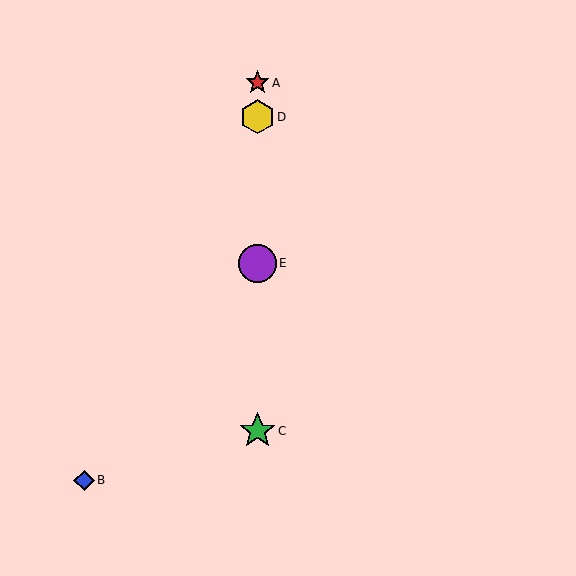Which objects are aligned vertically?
Objects A, C, D, E are aligned vertically.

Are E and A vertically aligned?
Yes, both are at x≈257.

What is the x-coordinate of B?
Object B is at x≈84.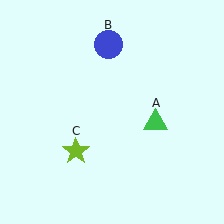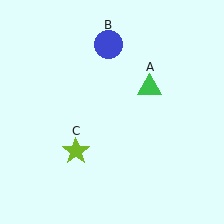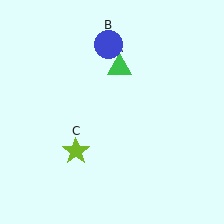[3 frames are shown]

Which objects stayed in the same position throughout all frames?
Blue circle (object B) and lime star (object C) remained stationary.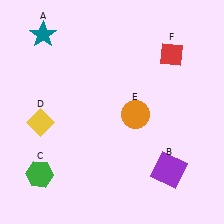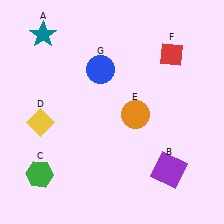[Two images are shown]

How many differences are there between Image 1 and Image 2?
There is 1 difference between the two images.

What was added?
A blue circle (G) was added in Image 2.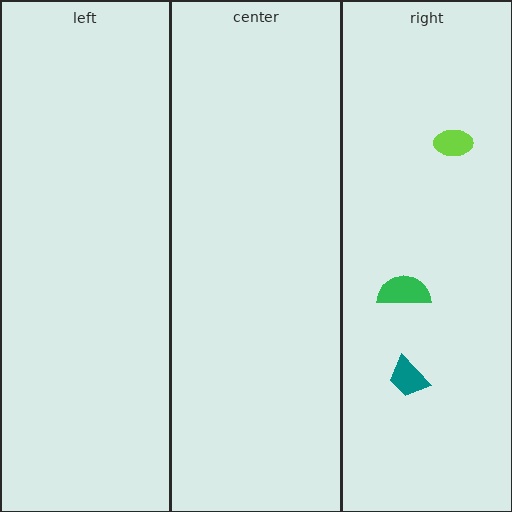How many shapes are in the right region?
3.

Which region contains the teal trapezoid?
The right region.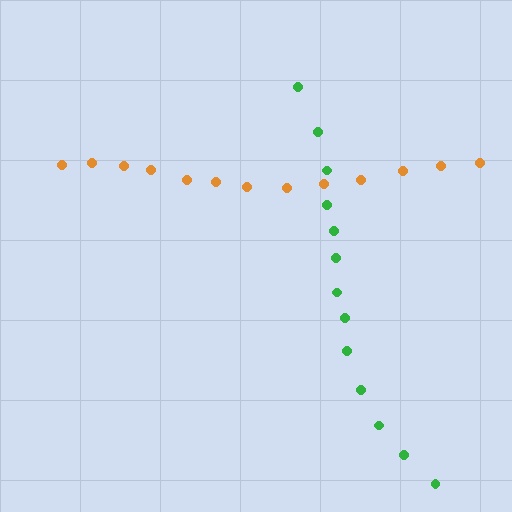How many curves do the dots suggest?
There are 2 distinct paths.